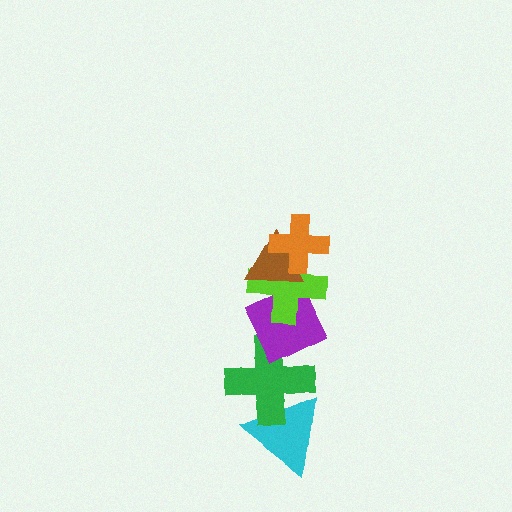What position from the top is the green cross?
The green cross is 5th from the top.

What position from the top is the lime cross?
The lime cross is 3rd from the top.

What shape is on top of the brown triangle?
The orange cross is on top of the brown triangle.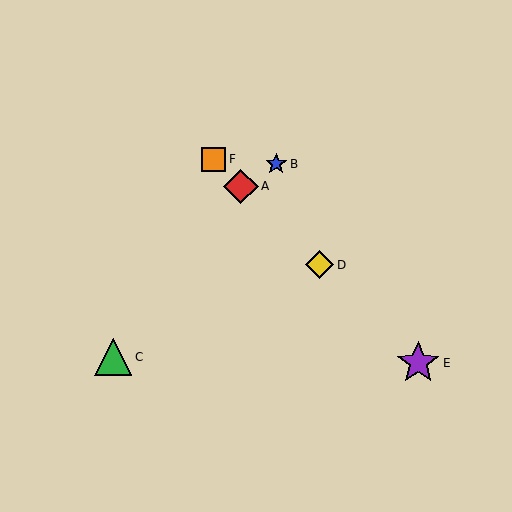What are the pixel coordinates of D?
Object D is at (320, 265).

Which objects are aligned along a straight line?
Objects A, D, E, F are aligned along a straight line.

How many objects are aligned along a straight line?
4 objects (A, D, E, F) are aligned along a straight line.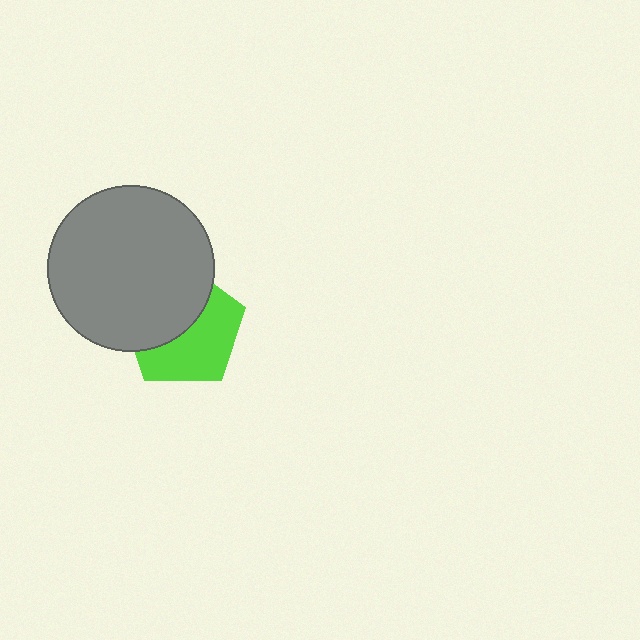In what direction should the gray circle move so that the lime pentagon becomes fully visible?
The gray circle should move toward the upper-left. That is the shortest direction to clear the overlap and leave the lime pentagon fully visible.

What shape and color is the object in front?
The object in front is a gray circle.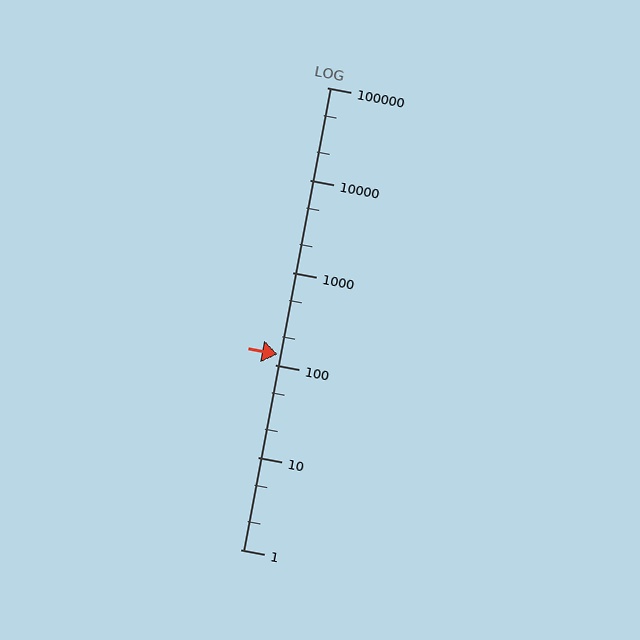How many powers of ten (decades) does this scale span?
The scale spans 5 decades, from 1 to 100000.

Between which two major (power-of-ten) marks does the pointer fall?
The pointer is between 100 and 1000.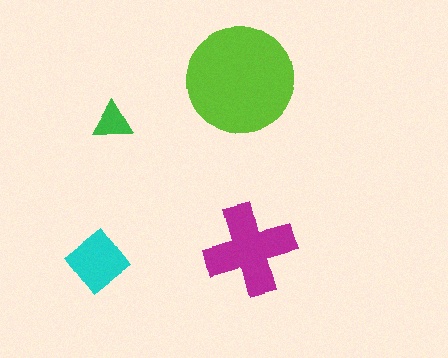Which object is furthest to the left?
The cyan diamond is leftmost.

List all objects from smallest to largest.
The green triangle, the cyan diamond, the magenta cross, the lime circle.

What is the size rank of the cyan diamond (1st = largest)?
3rd.